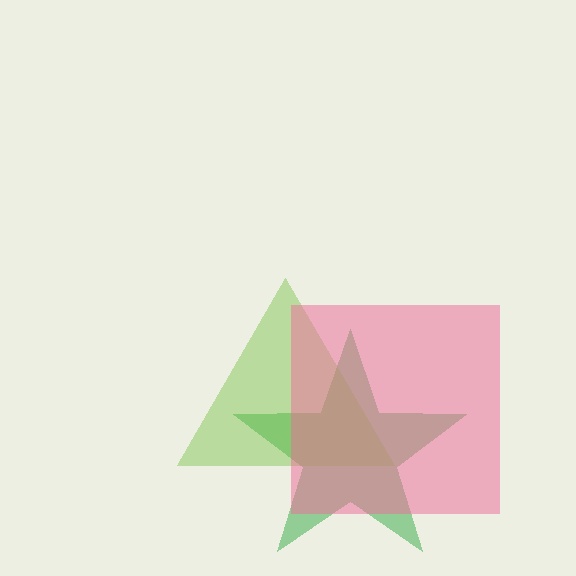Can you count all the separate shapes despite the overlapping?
Yes, there are 3 separate shapes.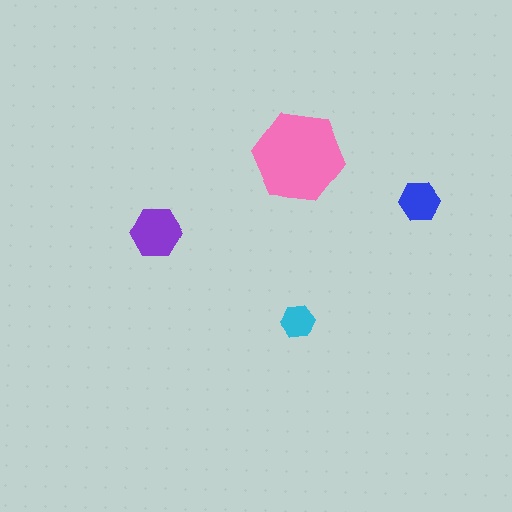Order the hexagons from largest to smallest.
the pink one, the purple one, the blue one, the cyan one.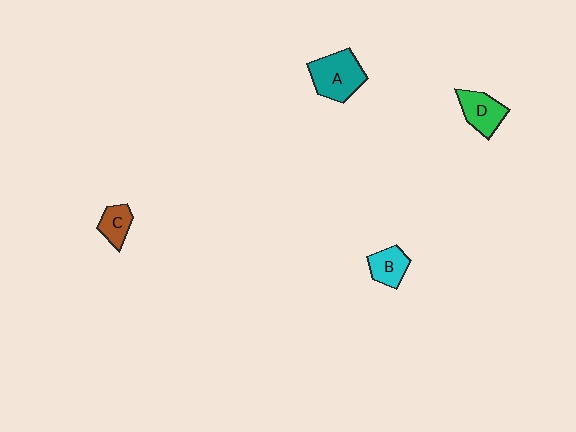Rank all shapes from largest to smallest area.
From largest to smallest: A (teal), D (green), B (cyan), C (brown).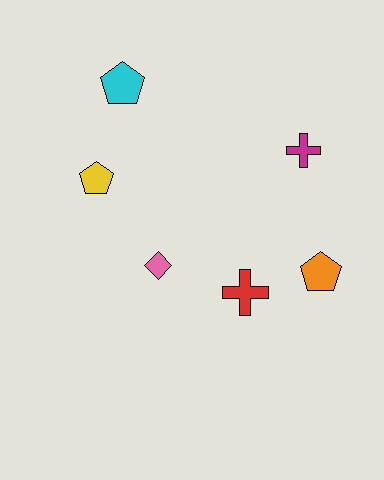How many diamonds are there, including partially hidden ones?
There is 1 diamond.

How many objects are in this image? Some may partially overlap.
There are 6 objects.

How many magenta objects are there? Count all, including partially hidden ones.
There is 1 magenta object.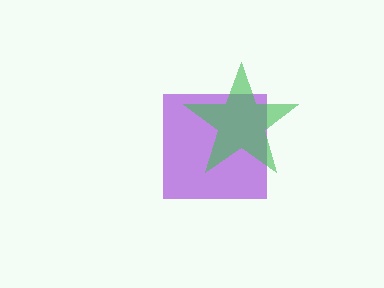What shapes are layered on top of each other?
The layered shapes are: a purple square, a green star.